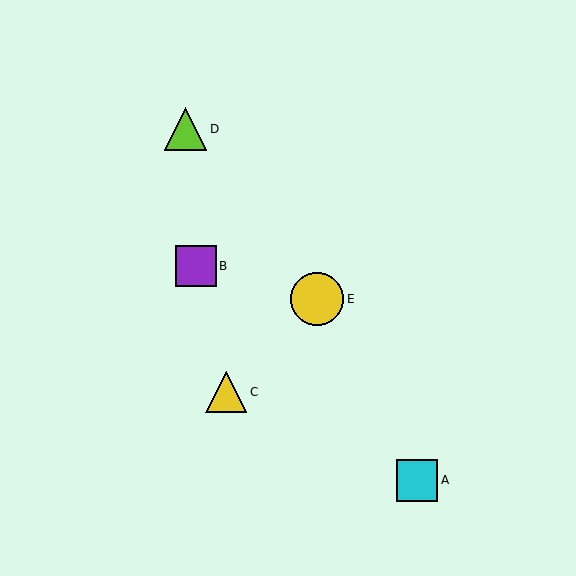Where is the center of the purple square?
The center of the purple square is at (196, 266).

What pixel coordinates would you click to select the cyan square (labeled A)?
Click at (417, 480) to select the cyan square A.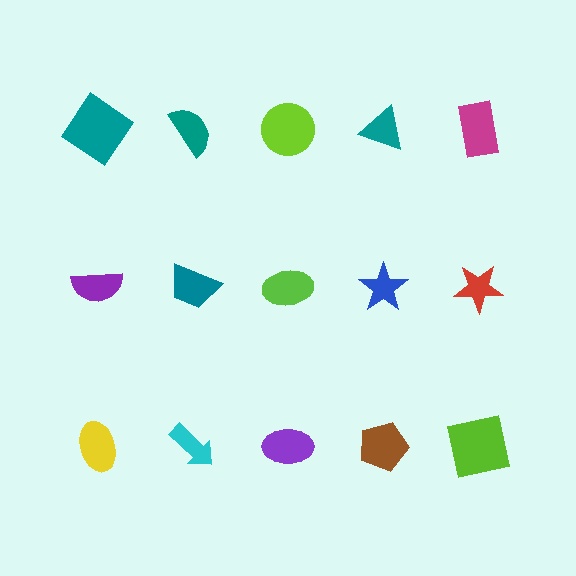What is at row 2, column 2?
A teal trapezoid.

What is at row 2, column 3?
A lime ellipse.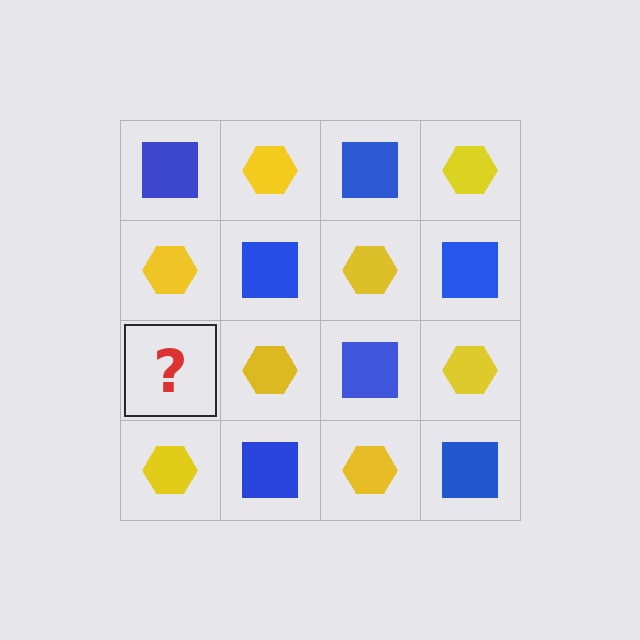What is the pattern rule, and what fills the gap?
The rule is that it alternates blue square and yellow hexagon in a checkerboard pattern. The gap should be filled with a blue square.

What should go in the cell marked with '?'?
The missing cell should contain a blue square.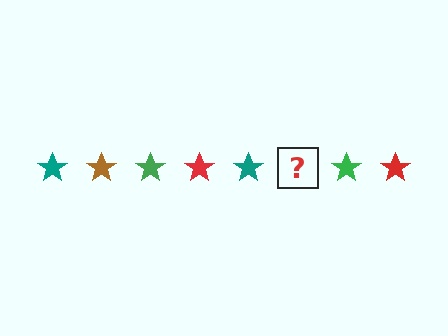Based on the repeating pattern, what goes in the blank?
The blank should be a brown star.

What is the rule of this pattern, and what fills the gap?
The rule is that the pattern cycles through teal, brown, green, red stars. The gap should be filled with a brown star.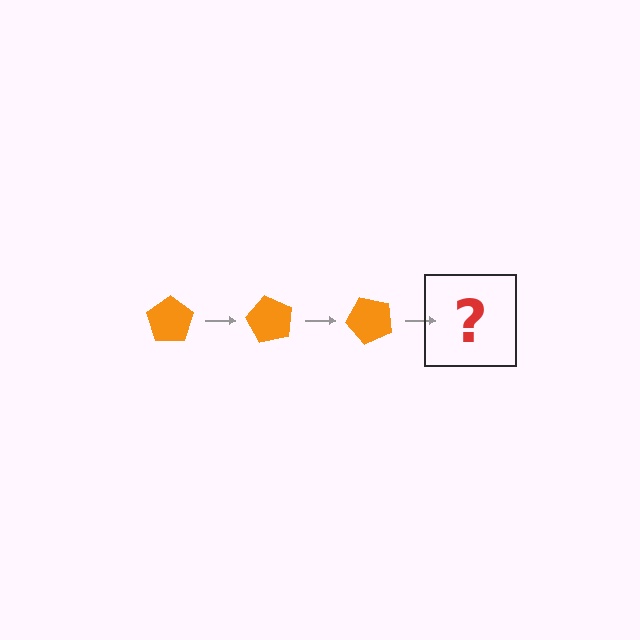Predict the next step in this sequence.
The next step is an orange pentagon rotated 180 degrees.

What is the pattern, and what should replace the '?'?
The pattern is that the pentagon rotates 60 degrees each step. The '?' should be an orange pentagon rotated 180 degrees.